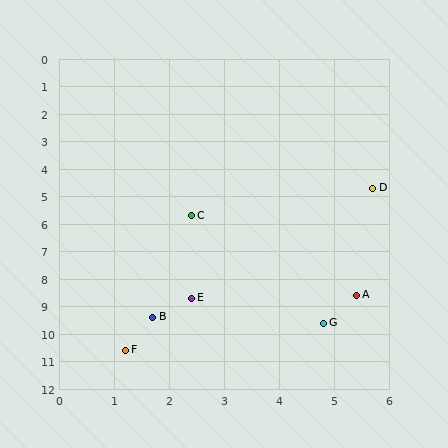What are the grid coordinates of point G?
Point G is at approximately (4.8, 9.6).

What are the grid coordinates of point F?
Point F is at approximately (1.2, 10.6).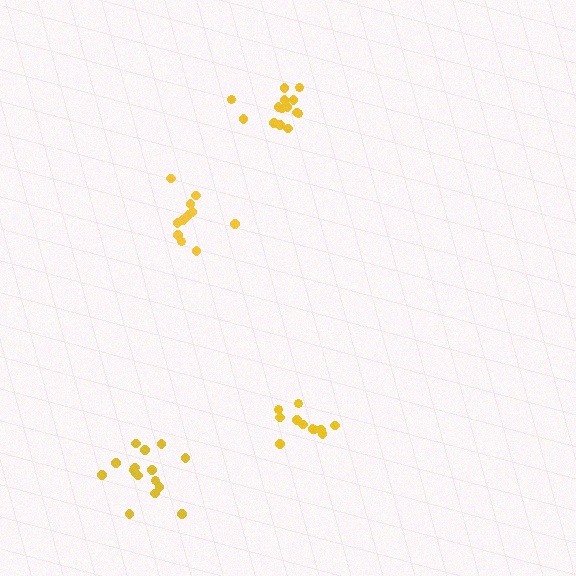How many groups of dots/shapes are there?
There are 4 groups.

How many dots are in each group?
Group 1: 11 dots, Group 2: 12 dots, Group 3: 16 dots, Group 4: 14 dots (53 total).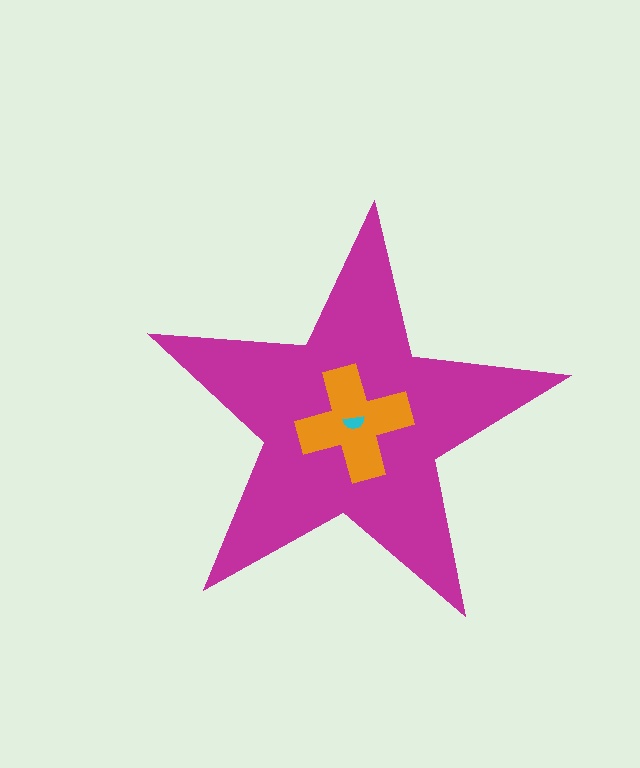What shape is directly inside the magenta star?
The orange cross.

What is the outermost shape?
The magenta star.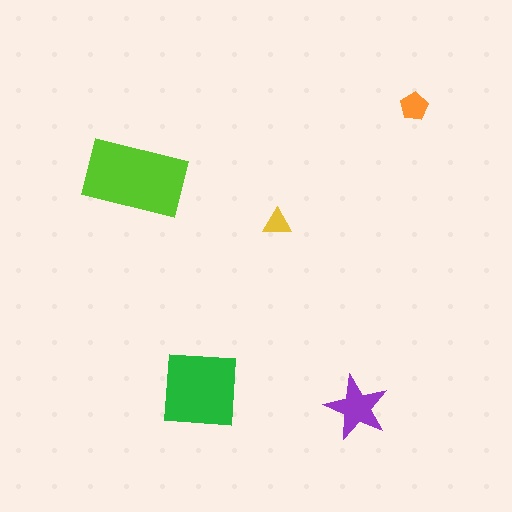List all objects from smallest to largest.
The yellow triangle, the orange pentagon, the purple star, the green square, the lime rectangle.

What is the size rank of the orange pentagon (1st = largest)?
4th.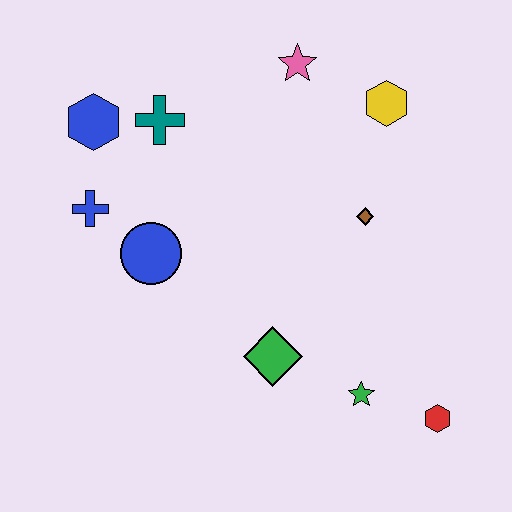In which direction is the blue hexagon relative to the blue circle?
The blue hexagon is above the blue circle.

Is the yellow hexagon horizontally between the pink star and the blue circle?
No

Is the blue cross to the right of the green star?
No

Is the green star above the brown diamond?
No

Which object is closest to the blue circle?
The blue cross is closest to the blue circle.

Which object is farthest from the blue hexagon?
The red hexagon is farthest from the blue hexagon.